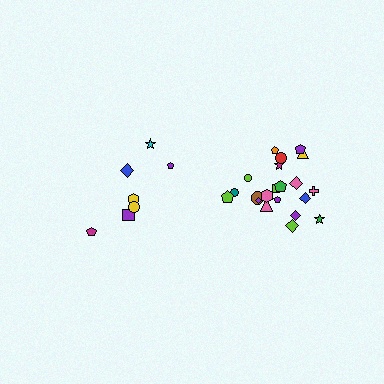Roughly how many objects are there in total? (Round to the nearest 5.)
Roughly 30 objects in total.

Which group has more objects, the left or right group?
The right group.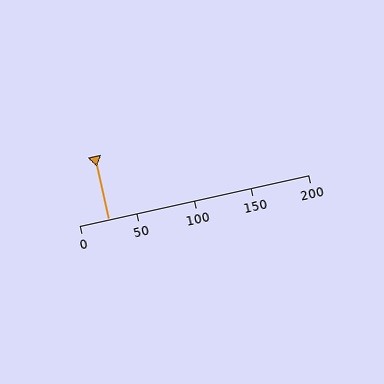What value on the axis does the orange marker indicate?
The marker indicates approximately 25.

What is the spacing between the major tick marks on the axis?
The major ticks are spaced 50 apart.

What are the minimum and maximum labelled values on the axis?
The axis runs from 0 to 200.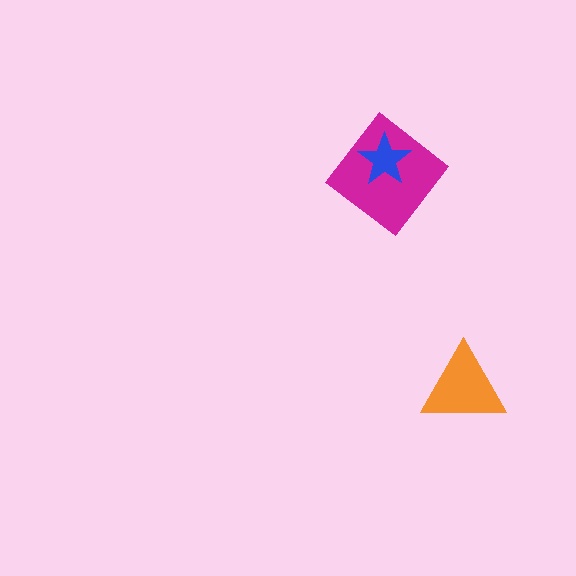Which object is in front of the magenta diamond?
The blue star is in front of the magenta diamond.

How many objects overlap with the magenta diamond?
1 object overlaps with the magenta diamond.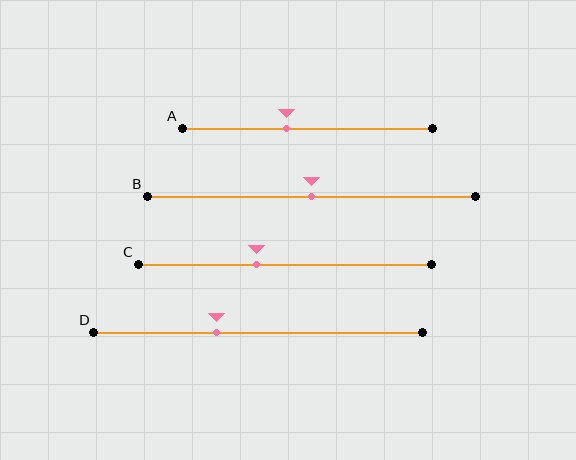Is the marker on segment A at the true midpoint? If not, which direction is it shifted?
No, the marker on segment A is shifted to the left by about 9% of the segment length.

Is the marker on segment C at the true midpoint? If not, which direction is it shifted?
No, the marker on segment C is shifted to the left by about 10% of the segment length.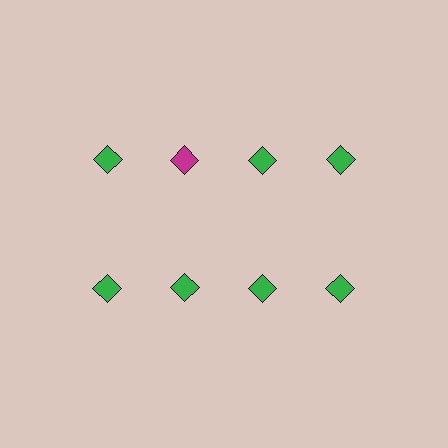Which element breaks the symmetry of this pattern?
The magenta diamond in the top row, second from left column breaks the symmetry. All other shapes are green diamonds.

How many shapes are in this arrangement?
There are 8 shapes arranged in a grid pattern.